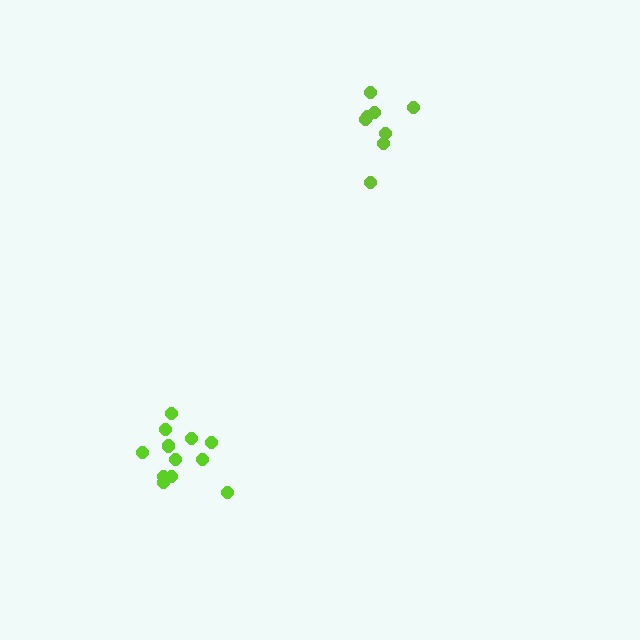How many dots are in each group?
Group 1: 12 dots, Group 2: 8 dots (20 total).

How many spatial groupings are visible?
There are 2 spatial groupings.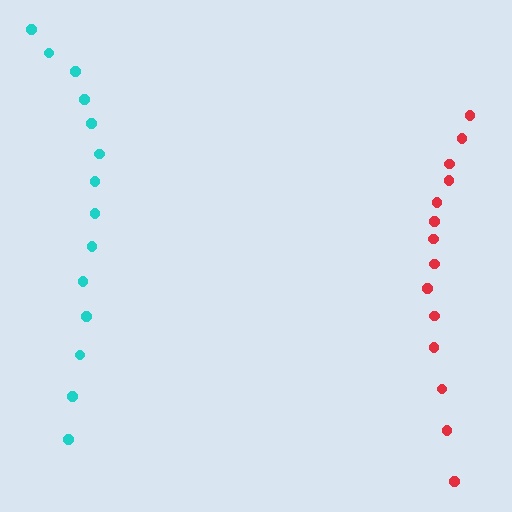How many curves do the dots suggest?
There are 2 distinct paths.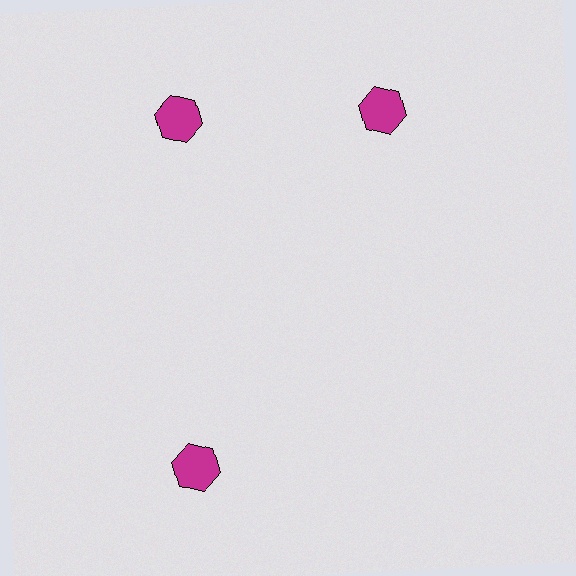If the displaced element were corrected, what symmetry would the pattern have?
It would have 3-fold rotational symmetry — the pattern would map onto itself every 120 degrees.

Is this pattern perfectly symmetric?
No. The 3 magenta hexagons are arranged in a ring, but one element near the 3 o'clock position is rotated out of alignment along the ring, breaking the 3-fold rotational symmetry.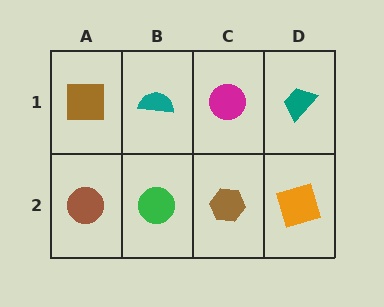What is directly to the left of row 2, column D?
A brown hexagon.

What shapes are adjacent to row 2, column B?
A teal semicircle (row 1, column B), a brown circle (row 2, column A), a brown hexagon (row 2, column C).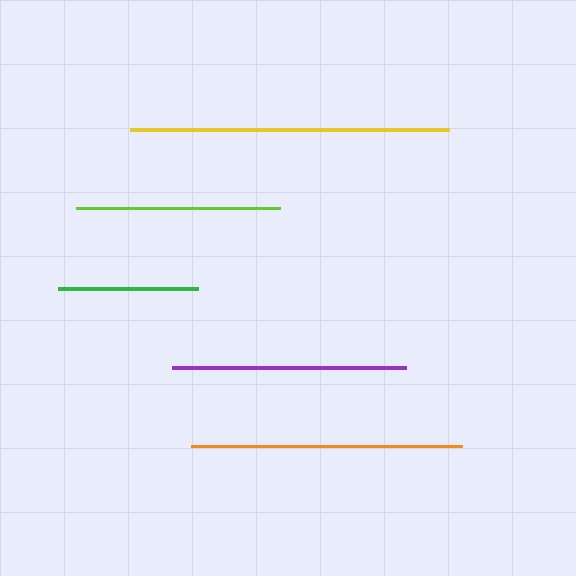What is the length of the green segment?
The green segment is approximately 140 pixels long.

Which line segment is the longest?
The yellow line is the longest at approximately 318 pixels.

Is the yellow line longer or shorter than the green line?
The yellow line is longer than the green line.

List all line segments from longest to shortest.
From longest to shortest: yellow, orange, purple, lime, green.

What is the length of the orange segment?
The orange segment is approximately 272 pixels long.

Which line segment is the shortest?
The green line is the shortest at approximately 140 pixels.